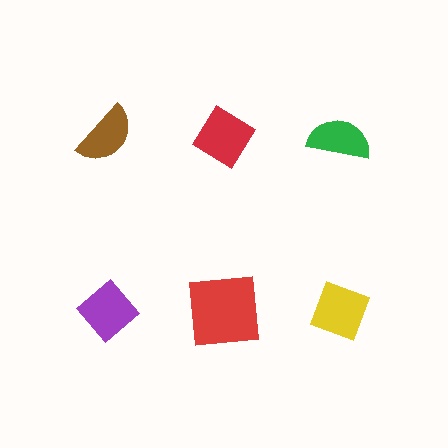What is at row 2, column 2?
A red square.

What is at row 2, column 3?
A yellow diamond.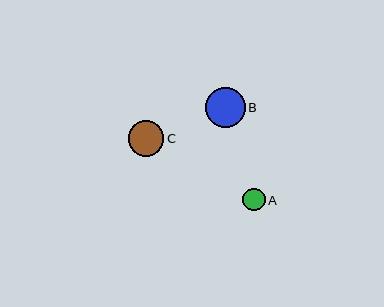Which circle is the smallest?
Circle A is the smallest with a size of approximately 23 pixels.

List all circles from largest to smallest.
From largest to smallest: B, C, A.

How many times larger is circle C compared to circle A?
Circle C is approximately 1.6 times the size of circle A.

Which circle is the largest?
Circle B is the largest with a size of approximately 40 pixels.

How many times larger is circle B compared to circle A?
Circle B is approximately 1.8 times the size of circle A.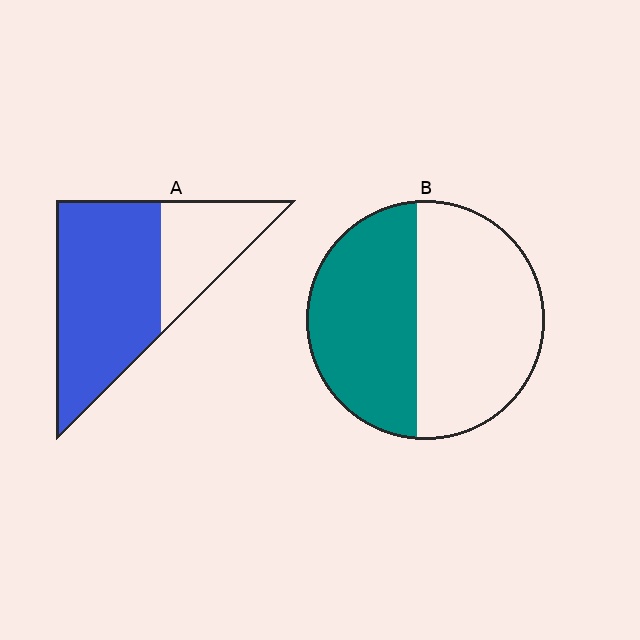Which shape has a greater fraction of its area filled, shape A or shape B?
Shape A.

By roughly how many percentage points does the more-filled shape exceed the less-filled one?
By roughly 25 percentage points (A over B).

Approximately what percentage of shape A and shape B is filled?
A is approximately 70% and B is approximately 45%.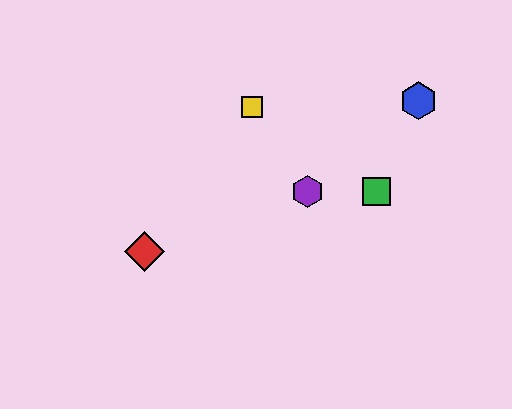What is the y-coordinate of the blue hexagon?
The blue hexagon is at y≈101.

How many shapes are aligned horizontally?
2 shapes (the green square, the purple hexagon) are aligned horizontally.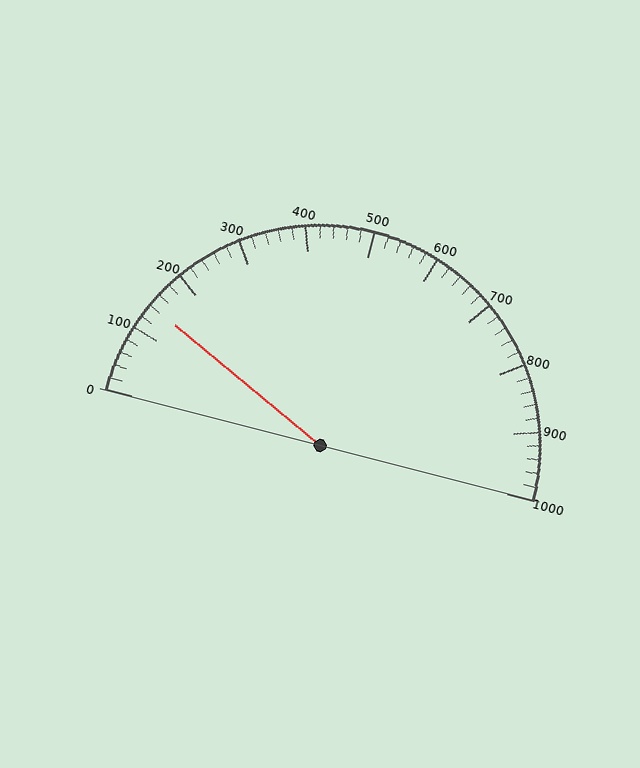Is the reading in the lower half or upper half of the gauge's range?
The reading is in the lower half of the range (0 to 1000).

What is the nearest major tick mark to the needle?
The nearest major tick mark is 100.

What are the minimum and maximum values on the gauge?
The gauge ranges from 0 to 1000.